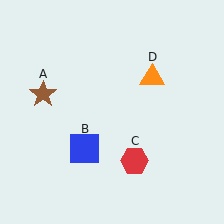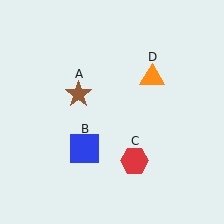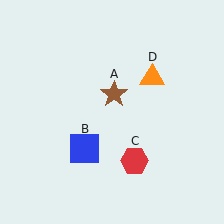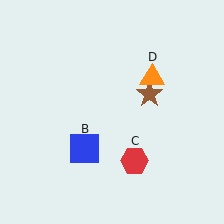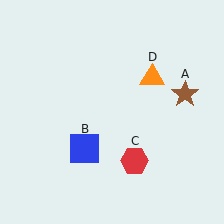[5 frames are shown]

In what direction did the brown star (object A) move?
The brown star (object A) moved right.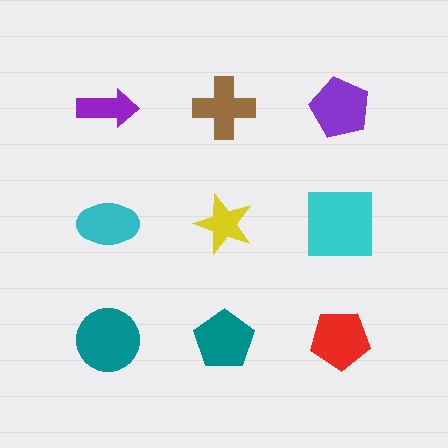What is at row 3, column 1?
A teal circle.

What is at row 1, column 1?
A purple arrow.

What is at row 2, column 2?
A yellow star.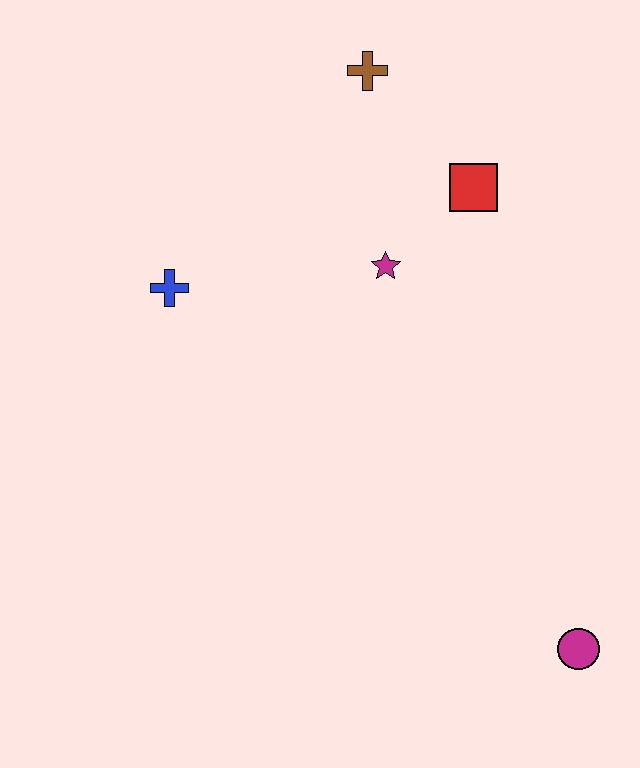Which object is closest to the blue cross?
The magenta star is closest to the blue cross.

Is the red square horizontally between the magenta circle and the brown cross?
Yes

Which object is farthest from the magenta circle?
The brown cross is farthest from the magenta circle.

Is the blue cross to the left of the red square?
Yes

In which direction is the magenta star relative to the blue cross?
The magenta star is to the right of the blue cross.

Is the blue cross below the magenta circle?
No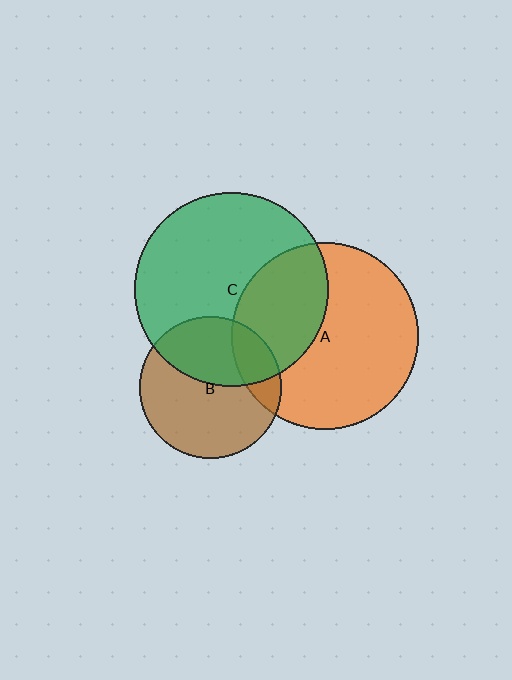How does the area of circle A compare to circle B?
Approximately 1.8 times.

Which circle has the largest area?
Circle C (green).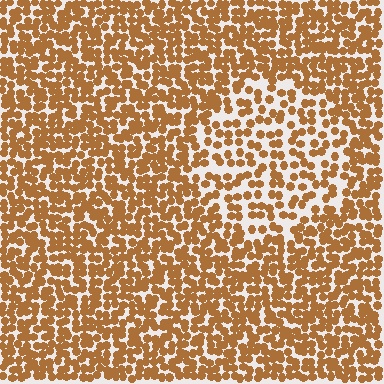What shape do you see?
I see a circle.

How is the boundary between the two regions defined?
The boundary is defined by a change in element density (approximately 1.8x ratio). All elements are the same color, size, and shape.